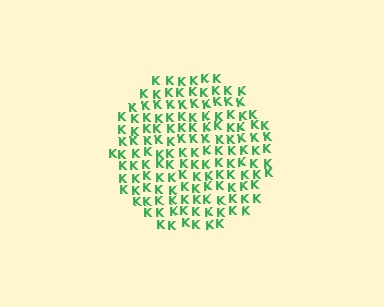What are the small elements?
The small elements are letter K's.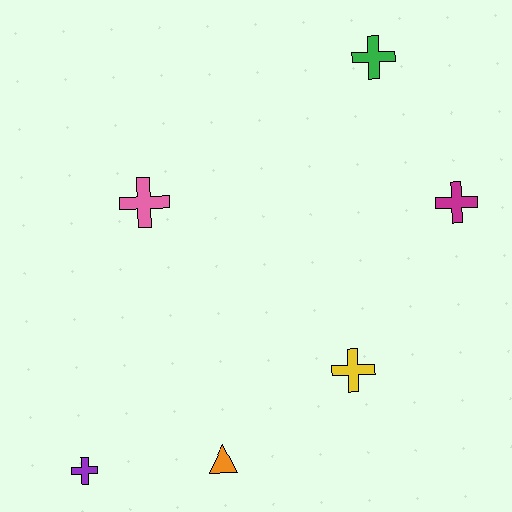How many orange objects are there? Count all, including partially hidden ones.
There is 1 orange object.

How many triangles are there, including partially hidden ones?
There is 1 triangle.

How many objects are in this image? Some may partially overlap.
There are 6 objects.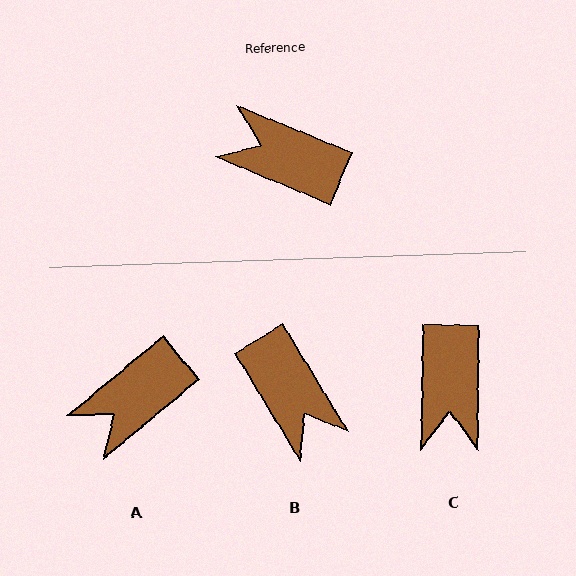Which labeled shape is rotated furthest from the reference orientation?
B, about 143 degrees away.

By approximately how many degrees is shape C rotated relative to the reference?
Approximately 111 degrees counter-clockwise.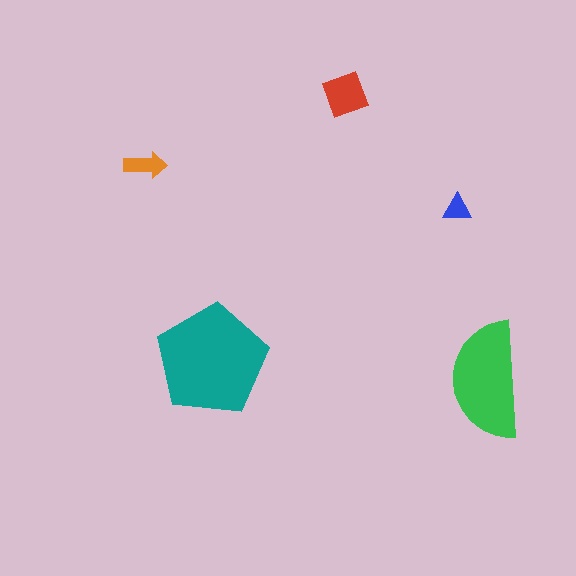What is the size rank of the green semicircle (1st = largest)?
2nd.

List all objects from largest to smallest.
The teal pentagon, the green semicircle, the red diamond, the orange arrow, the blue triangle.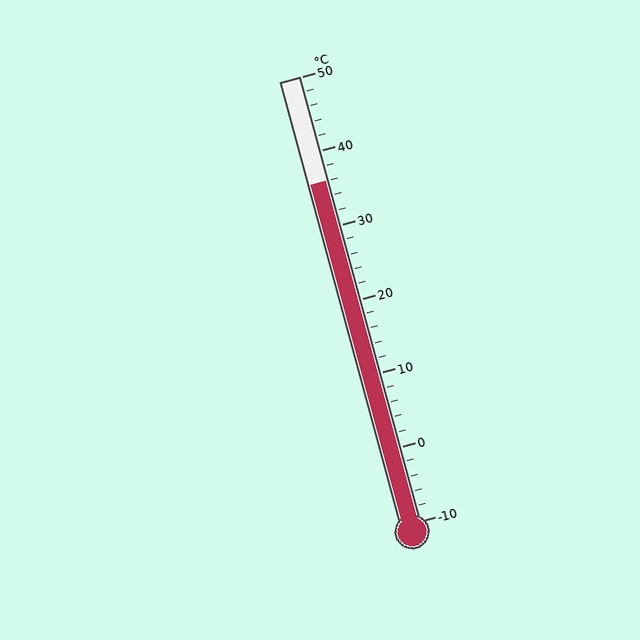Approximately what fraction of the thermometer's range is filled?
The thermometer is filled to approximately 75% of its range.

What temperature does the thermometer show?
The thermometer shows approximately 36°C.